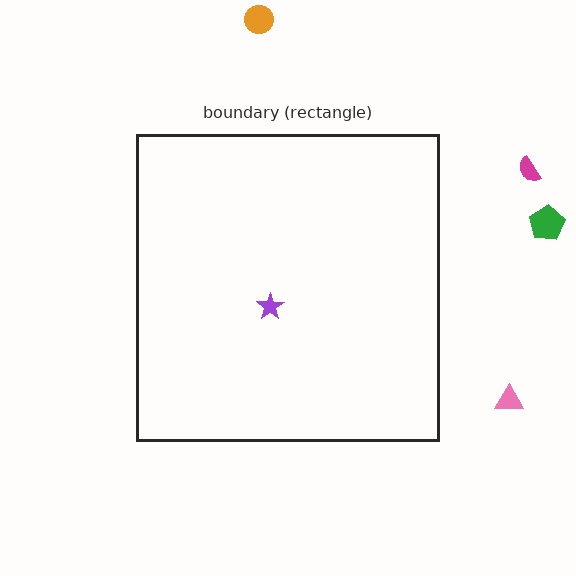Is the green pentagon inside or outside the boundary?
Outside.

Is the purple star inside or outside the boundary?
Inside.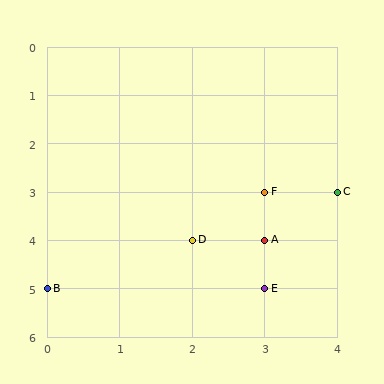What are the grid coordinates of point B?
Point B is at grid coordinates (0, 5).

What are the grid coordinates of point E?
Point E is at grid coordinates (3, 5).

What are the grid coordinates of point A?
Point A is at grid coordinates (3, 4).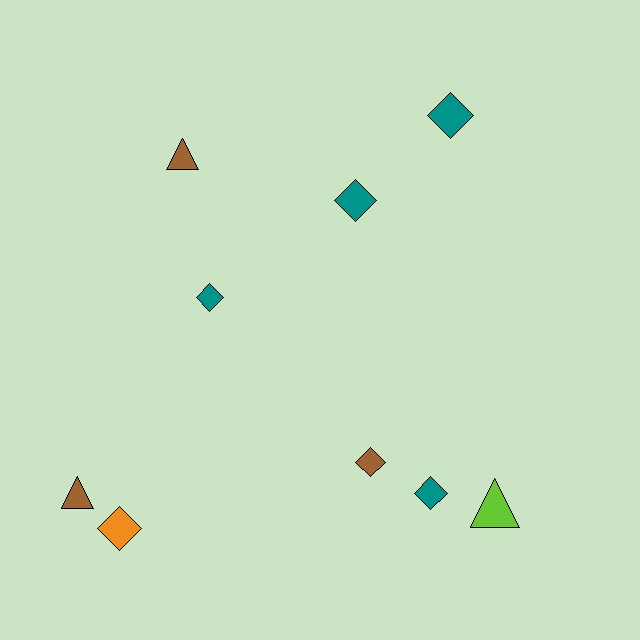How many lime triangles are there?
There is 1 lime triangle.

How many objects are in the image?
There are 9 objects.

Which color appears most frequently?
Teal, with 4 objects.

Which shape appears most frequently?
Diamond, with 6 objects.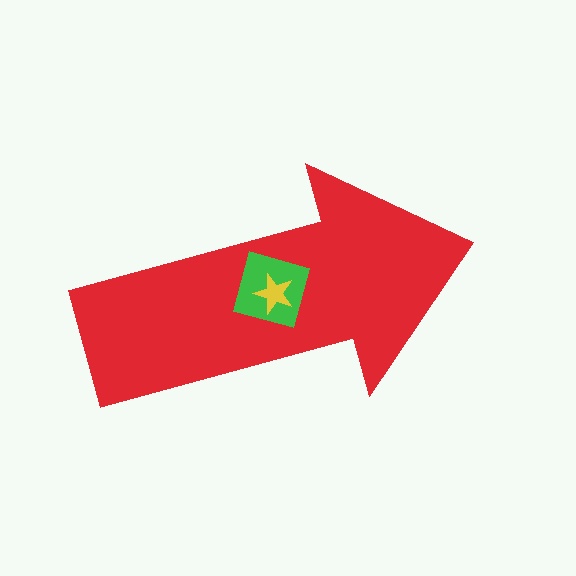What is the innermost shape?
The yellow star.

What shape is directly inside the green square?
The yellow star.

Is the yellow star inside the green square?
Yes.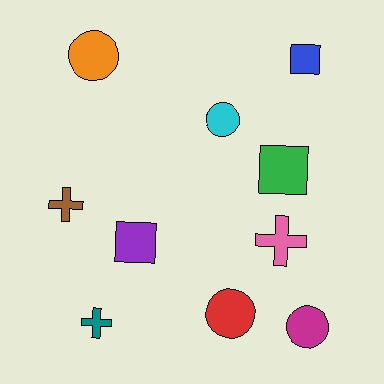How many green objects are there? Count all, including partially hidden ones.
There is 1 green object.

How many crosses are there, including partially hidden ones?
There are 3 crosses.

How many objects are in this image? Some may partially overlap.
There are 10 objects.